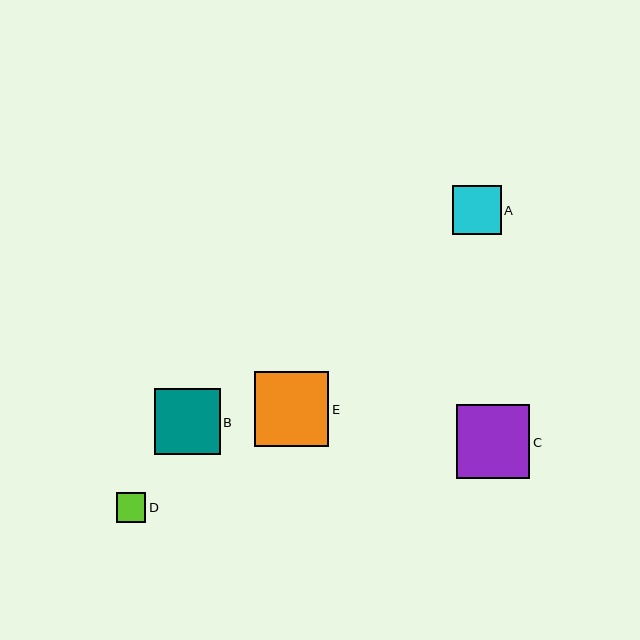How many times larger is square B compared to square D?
Square B is approximately 2.2 times the size of square D.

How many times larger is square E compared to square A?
Square E is approximately 1.5 times the size of square A.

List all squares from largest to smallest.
From largest to smallest: E, C, B, A, D.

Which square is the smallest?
Square D is the smallest with a size of approximately 29 pixels.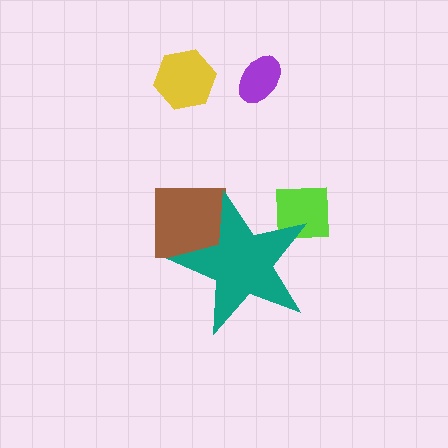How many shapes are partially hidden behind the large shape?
2 shapes are partially hidden.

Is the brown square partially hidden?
Yes, the brown square is partially hidden behind the teal star.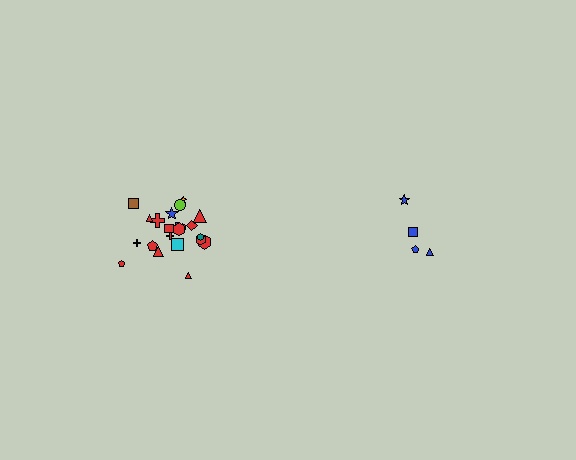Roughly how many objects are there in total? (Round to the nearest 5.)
Roughly 25 objects in total.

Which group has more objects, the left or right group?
The left group.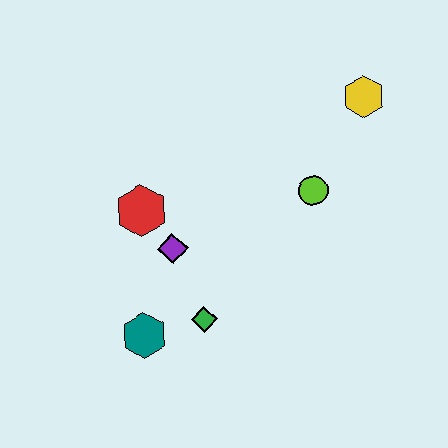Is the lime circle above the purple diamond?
Yes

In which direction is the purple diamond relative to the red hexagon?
The purple diamond is below the red hexagon.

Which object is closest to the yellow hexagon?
The lime circle is closest to the yellow hexagon.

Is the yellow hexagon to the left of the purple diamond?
No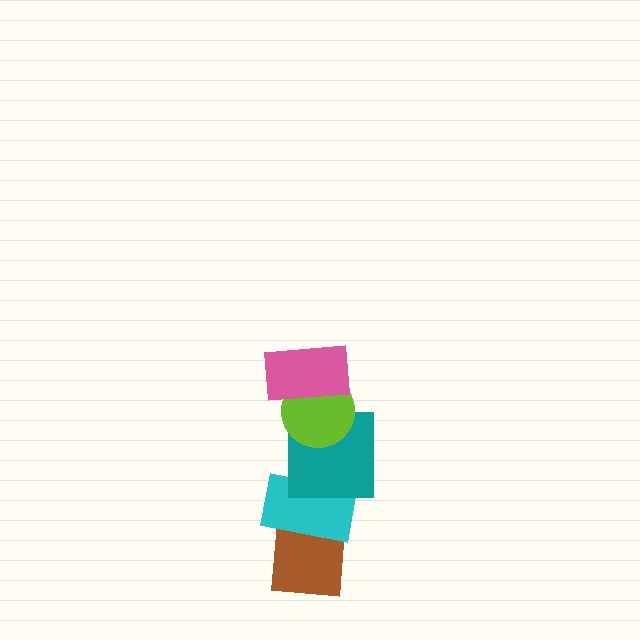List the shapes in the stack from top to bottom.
From top to bottom: the pink rectangle, the lime circle, the teal square, the cyan rectangle, the brown square.